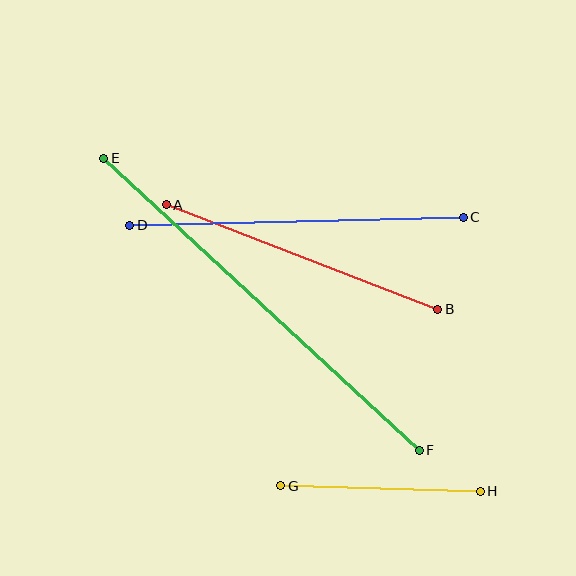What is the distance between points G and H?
The distance is approximately 199 pixels.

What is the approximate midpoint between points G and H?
The midpoint is at approximately (380, 488) pixels.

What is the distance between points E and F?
The distance is approximately 430 pixels.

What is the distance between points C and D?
The distance is approximately 333 pixels.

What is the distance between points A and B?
The distance is approximately 291 pixels.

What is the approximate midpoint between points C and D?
The midpoint is at approximately (297, 221) pixels.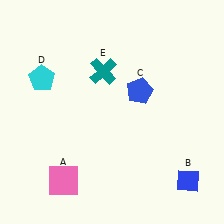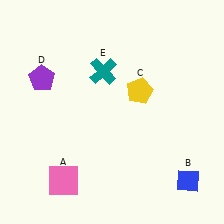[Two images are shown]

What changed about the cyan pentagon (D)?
In Image 1, D is cyan. In Image 2, it changed to purple.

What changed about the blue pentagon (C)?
In Image 1, C is blue. In Image 2, it changed to yellow.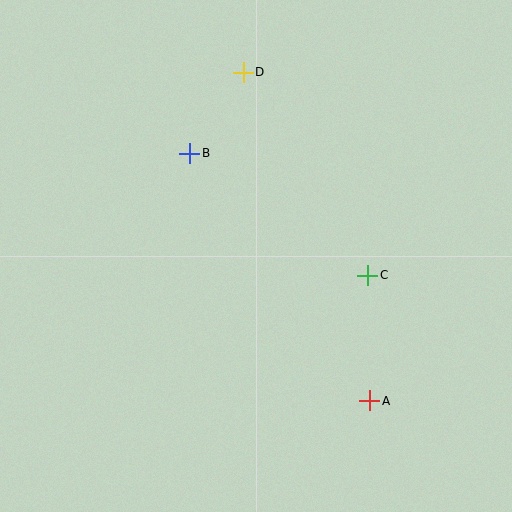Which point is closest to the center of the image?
Point C at (368, 275) is closest to the center.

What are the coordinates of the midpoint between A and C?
The midpoint between A and C is at (369, 338).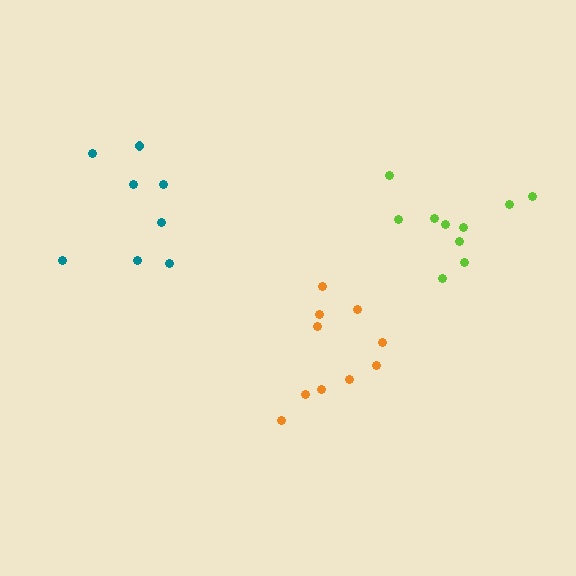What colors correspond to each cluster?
The clusters are colored: lime, orange, teal.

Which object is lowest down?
The orange cluster is bottommost.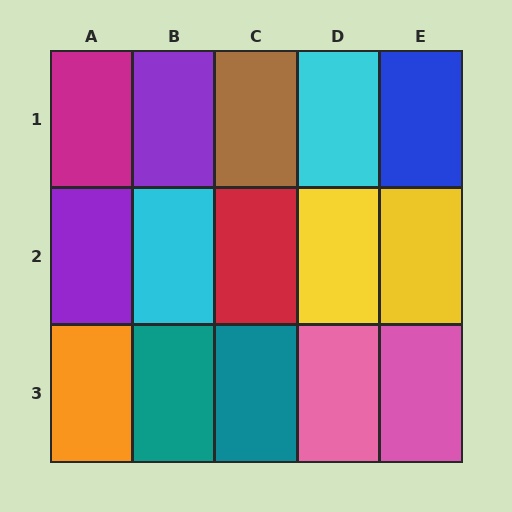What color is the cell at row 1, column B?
Purple.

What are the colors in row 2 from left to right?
Purple, cyan, red, yellow, yellow.